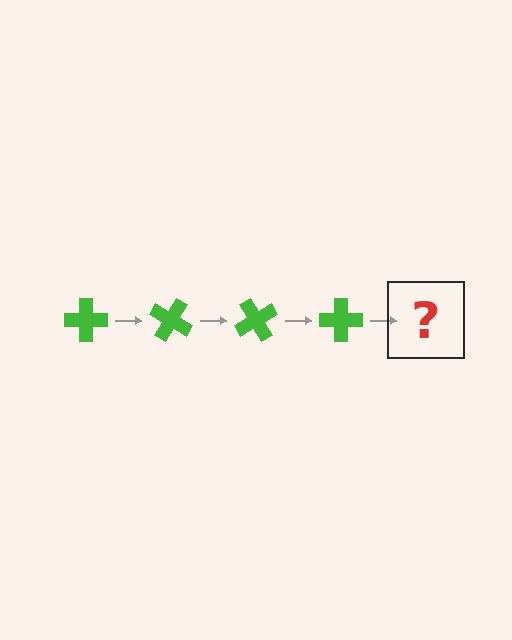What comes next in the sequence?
The next element should be a green cross rotated 120 degrees.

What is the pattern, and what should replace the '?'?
The pattern is that the cross rotates 30 degrees each step. The '?' should be a green cross rotated 120 degrees.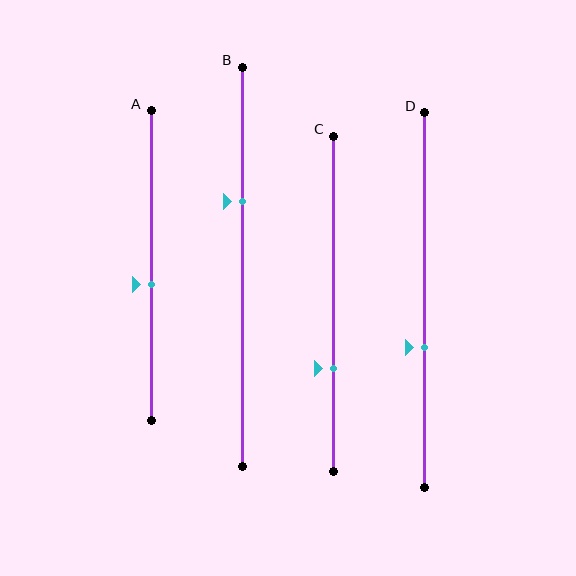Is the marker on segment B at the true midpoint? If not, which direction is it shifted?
No, the marker on segment B is shifted upward by about 16% of the segment length.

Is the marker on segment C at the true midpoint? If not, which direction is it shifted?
No, the marker on segment C is shifted downward by about 19% of the segment length.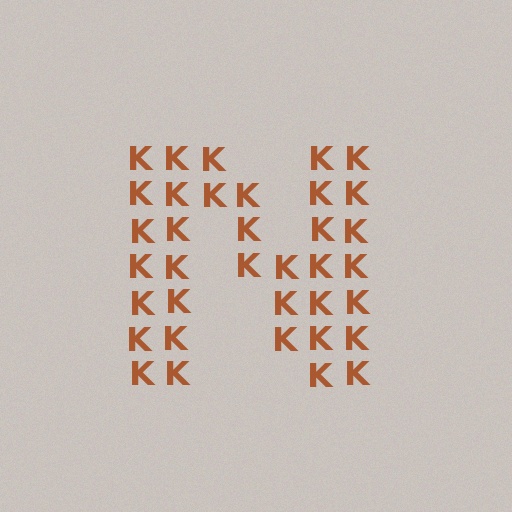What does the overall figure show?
The overall figure shows the letter N.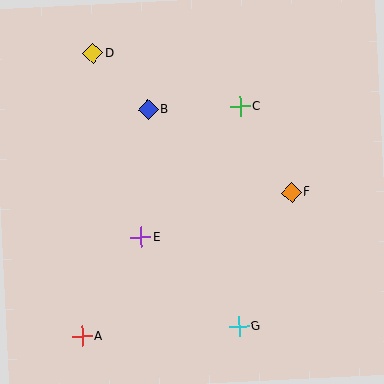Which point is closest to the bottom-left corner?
Point A is closest to the bottom-left corner.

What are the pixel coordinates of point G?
Point G is at (239, 327).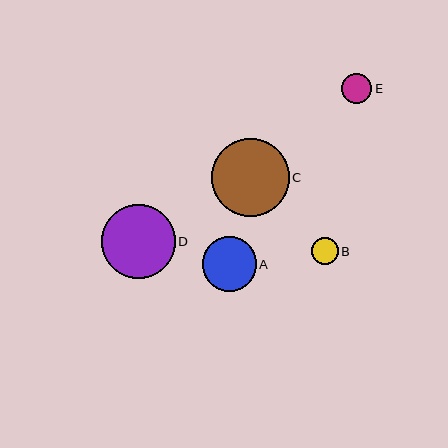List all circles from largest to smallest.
From largest to smallest: C, D, A, E, B.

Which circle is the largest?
Circle C is the largest with a size of approximately 78 pixels.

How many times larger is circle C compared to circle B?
Circle C is approximately 2.9 times the size of circle B.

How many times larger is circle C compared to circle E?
Circle C is approximately 2.5 times the size of circle E.